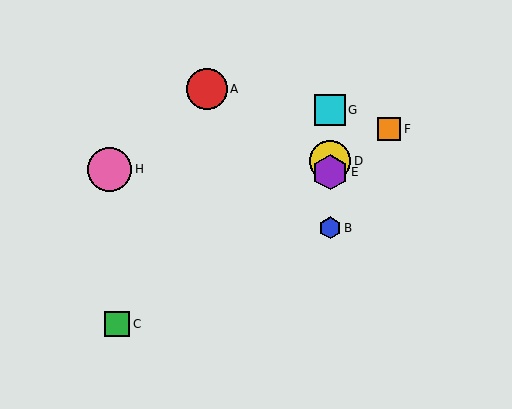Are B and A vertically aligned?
No, B is at x≈330 and A is at x≈207.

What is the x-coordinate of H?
Object H is at x≈110.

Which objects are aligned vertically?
Objects B, D, E, G are aligned vertically.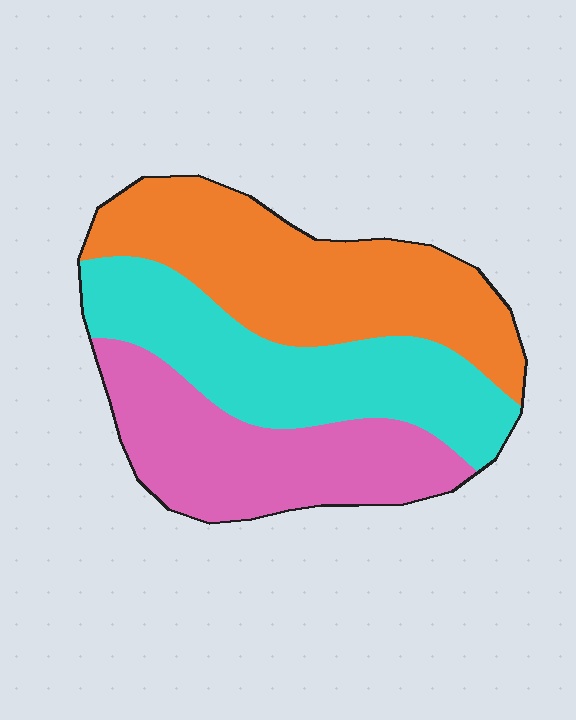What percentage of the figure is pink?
Pink covers roughly 30% of the figure.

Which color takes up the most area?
Orange, at roughly 35%.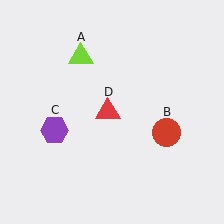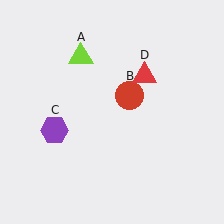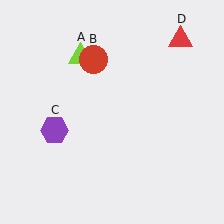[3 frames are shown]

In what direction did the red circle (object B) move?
The red circle (object B) moved up and to the left.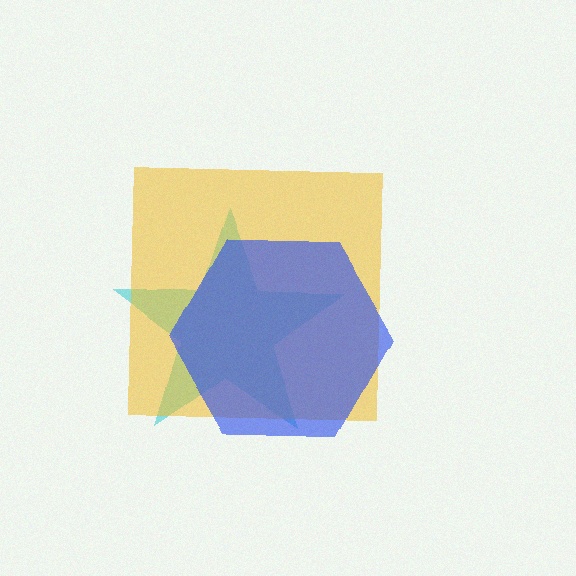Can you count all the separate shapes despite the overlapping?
Yes, there are 3 separate shapes.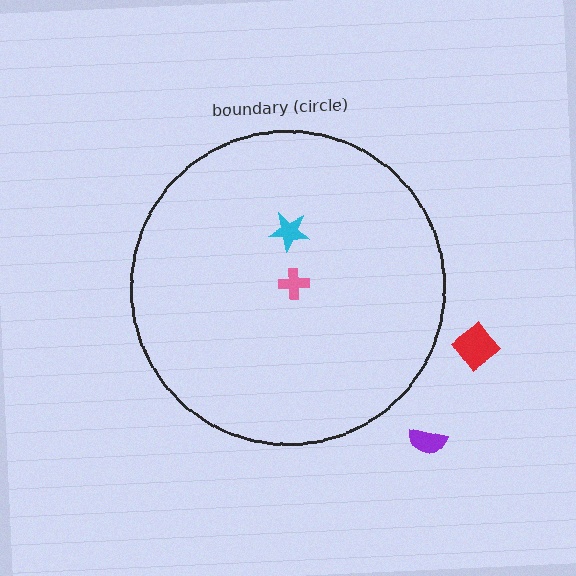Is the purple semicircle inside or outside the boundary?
Outside.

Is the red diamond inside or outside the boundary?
Outside.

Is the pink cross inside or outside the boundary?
Inside.